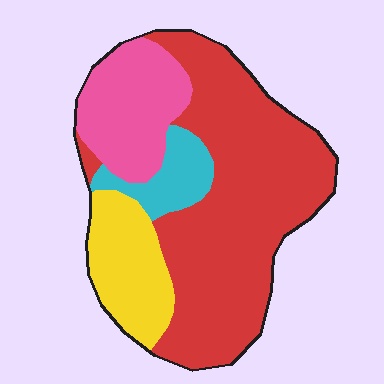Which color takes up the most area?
Red, at roughly 55%.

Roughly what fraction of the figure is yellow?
Yellow takes up about one sixth (1/6) of the figure.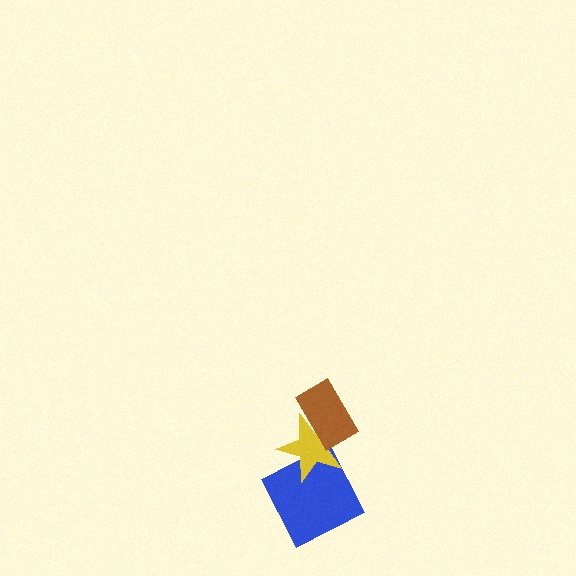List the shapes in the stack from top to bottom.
From top to bottom: the brown rectangle, the yellow star, the blue square.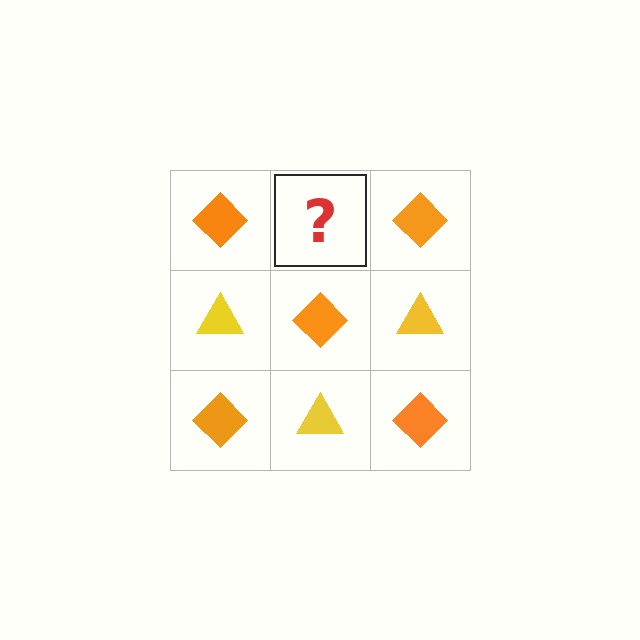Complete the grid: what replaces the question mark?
The question mark should be replaced with a yellow triangle.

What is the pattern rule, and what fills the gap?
The rule is that it alternates orange diamond and yellow triangle in a checkerboard pattern. The gap should be filled with a yellow triangle.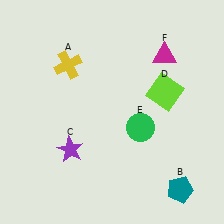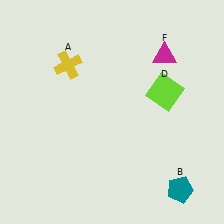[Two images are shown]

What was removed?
The purple star (C), the green circle (E) were removed in Image 2.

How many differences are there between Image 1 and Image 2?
There are 2 differences between the two images.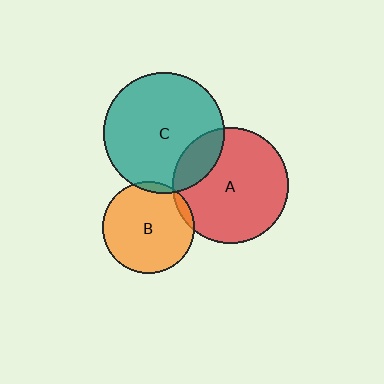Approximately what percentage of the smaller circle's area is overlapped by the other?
Approximately 5%.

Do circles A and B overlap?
Yes.